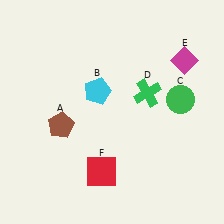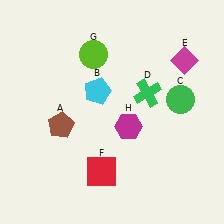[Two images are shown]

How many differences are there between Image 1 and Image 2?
There are 2 differences between the two images.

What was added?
A lime circle (G), a magenta hexagon (H) were added in Image 2.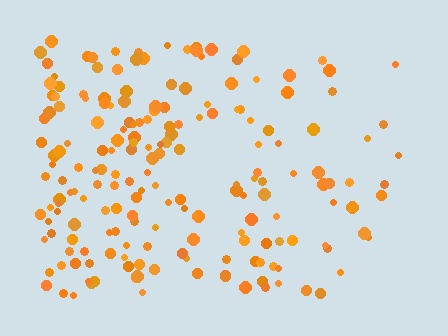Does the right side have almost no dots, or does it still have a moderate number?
Still a moderate number, just noticeably fewer than the left.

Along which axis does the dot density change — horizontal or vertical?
Horizontal.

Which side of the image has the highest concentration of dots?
The left.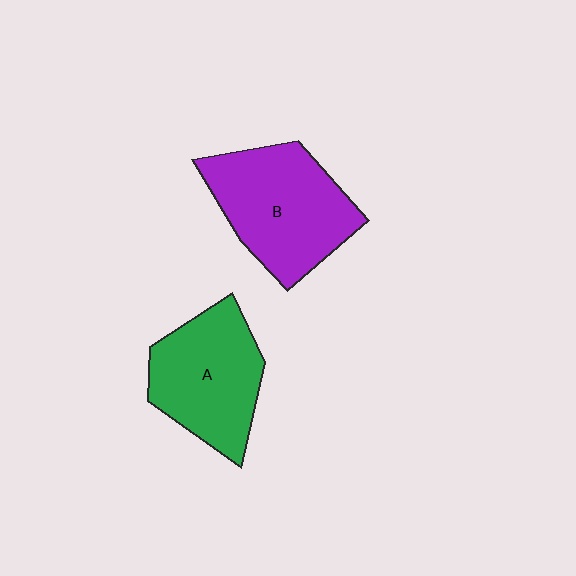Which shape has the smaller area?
Shape A (green).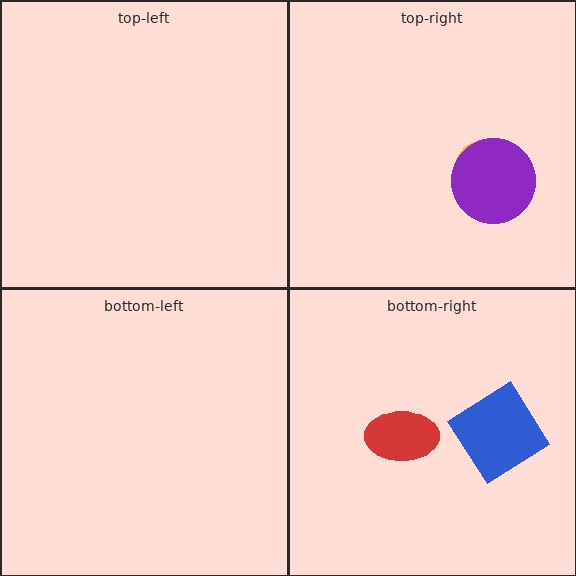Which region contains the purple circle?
The top-right region.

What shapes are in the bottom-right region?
The blue diamond, the red ellipse.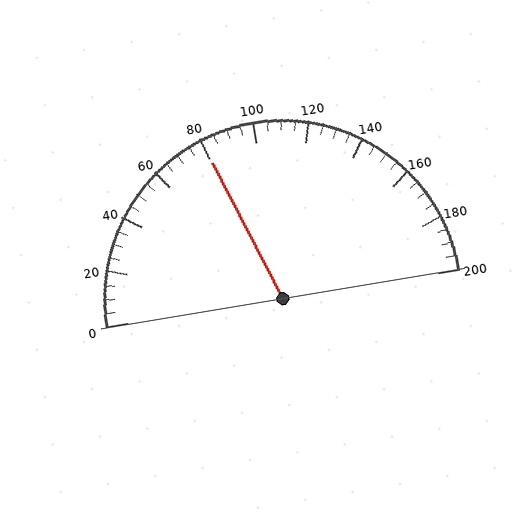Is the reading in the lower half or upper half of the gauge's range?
The reading is in the lower half of the range (0 to 200).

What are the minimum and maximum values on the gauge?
The gauge ranges from 0 to 200.